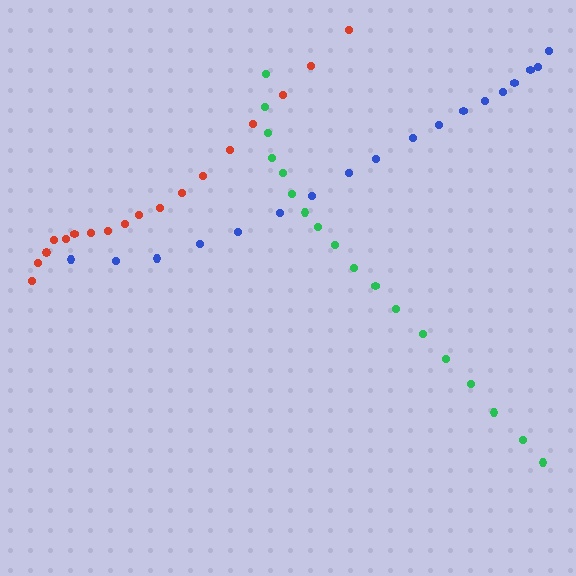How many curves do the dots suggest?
There are 3 distinct paths.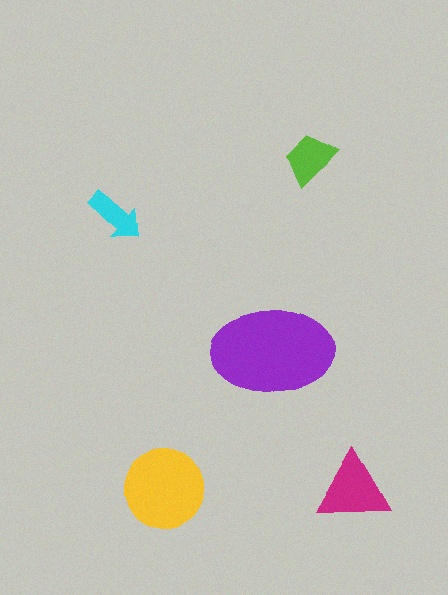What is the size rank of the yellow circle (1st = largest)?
2nd.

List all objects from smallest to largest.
The cyan arrow, the lime trapezoid, the magenta triangle, the yellow circle, the purple ellipse.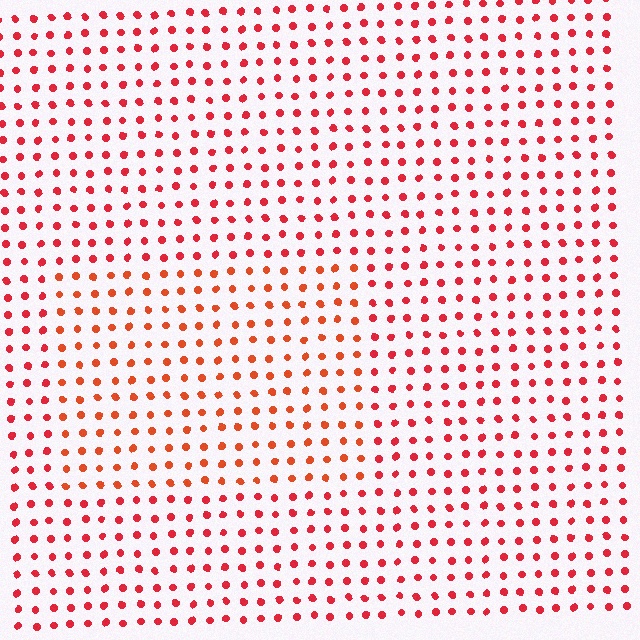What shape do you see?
I see a rectangle.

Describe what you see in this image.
The image is filled with small red elements in a uniform arrangement. A rectangle-shaped region is visible where the elements are tinted to a slightly different hue, forming a subtle color boundary.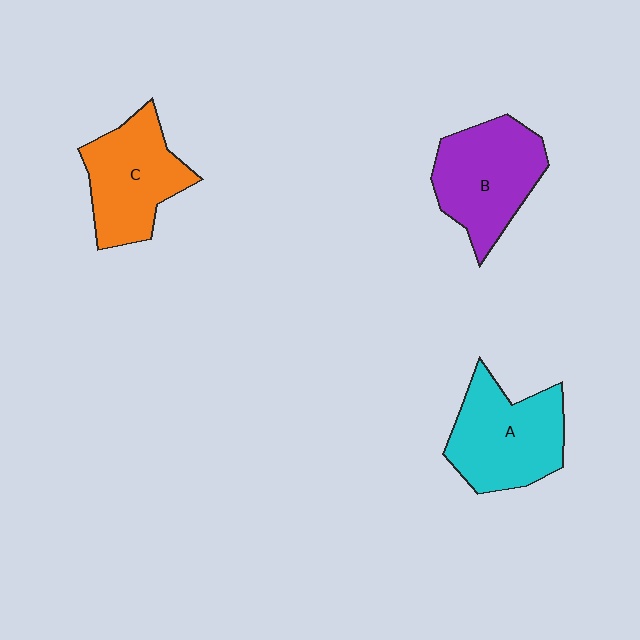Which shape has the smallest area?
Shape C (orange).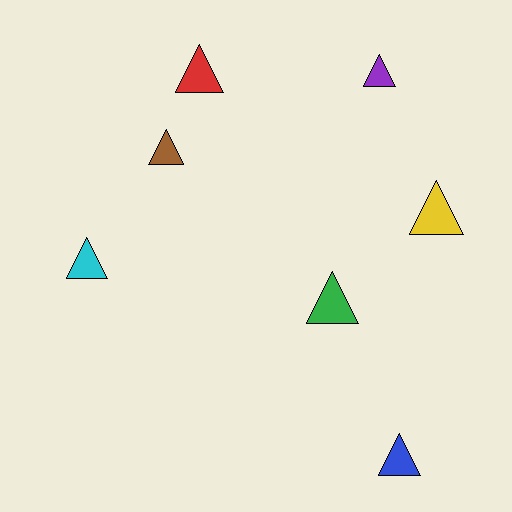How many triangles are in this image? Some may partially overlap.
There are 7 triangles.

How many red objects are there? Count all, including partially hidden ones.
There is 1 red object.